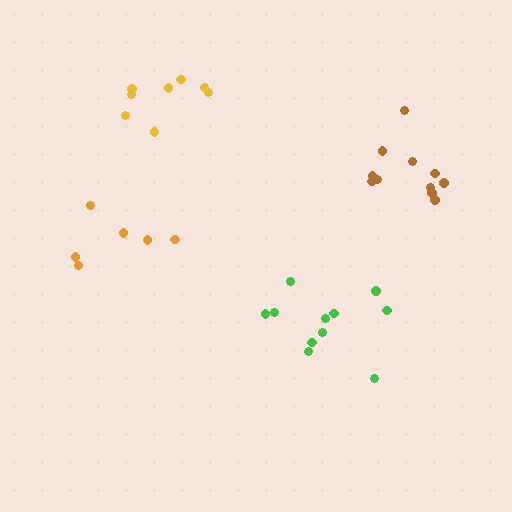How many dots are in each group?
Group 1: 11 dots, Group 2: 11 dots, Group 3: 6 dots, Group 4: 8 dots (36 total).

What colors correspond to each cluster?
The clusters are colored: brown, green, orange, yellow.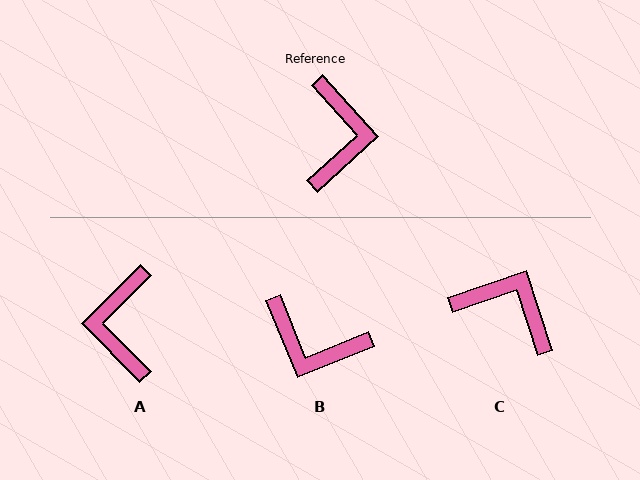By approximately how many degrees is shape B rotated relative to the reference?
Approximately 110 degrees clockwise.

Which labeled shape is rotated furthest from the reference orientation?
A, about 178 degrees away.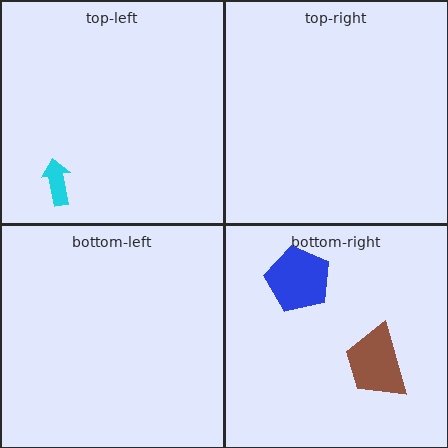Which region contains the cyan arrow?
The top-left region.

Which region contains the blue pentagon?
The bottom-right region.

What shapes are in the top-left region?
The cyan arrow.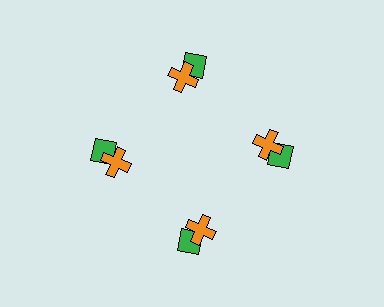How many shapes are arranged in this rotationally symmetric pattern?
There are 8 shapes, arranged in 4 groups of 2.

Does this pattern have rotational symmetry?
Yes, this pattern has 4-fold rotational symmetry. It looks the same after rotating 90 degrees around the center.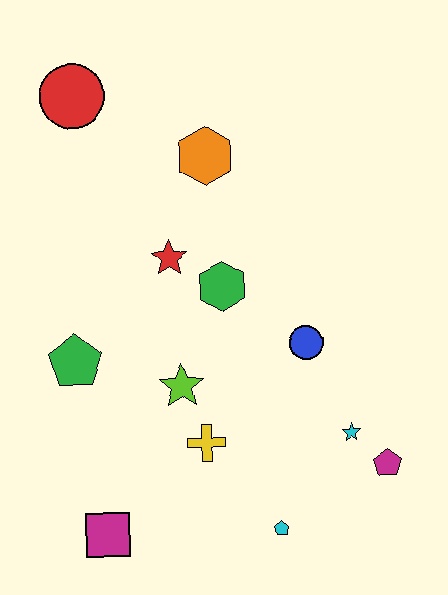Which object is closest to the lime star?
The yellow cross is closest to the lime star.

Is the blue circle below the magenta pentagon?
No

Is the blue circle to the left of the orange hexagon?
No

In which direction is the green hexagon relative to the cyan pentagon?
The green hexagon is above the cyan pentagon.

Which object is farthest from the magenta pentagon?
The red circle is farthest from the magenta pentagon.